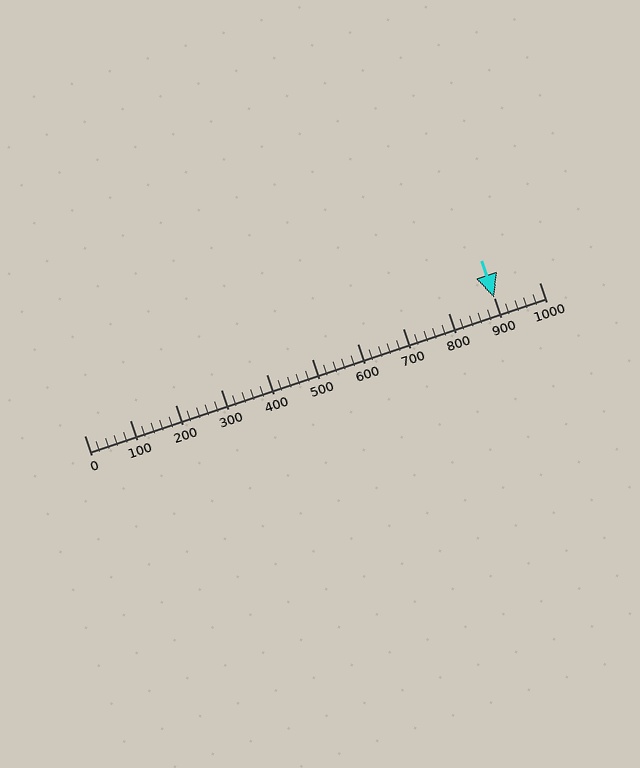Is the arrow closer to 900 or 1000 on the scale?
The arrow is closer to 900.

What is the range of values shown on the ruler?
The ruler shows values from 0 to 1000.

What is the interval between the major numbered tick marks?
The major tick marks are spaced 100 units apart.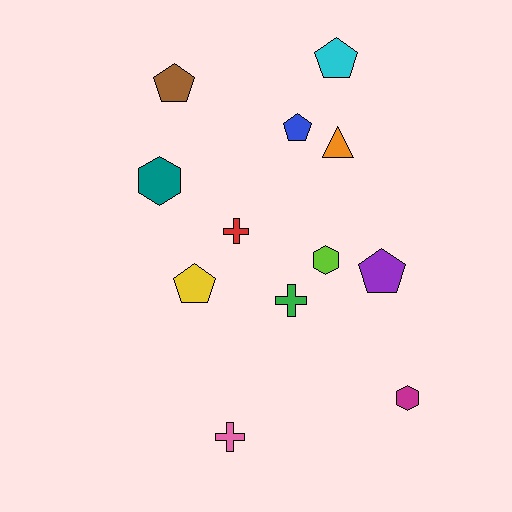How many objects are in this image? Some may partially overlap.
There are 12 objects.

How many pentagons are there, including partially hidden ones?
There are 5 pentagons.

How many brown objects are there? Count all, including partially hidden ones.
There is 1 brown object.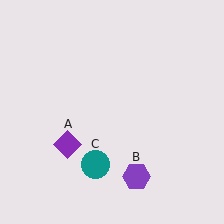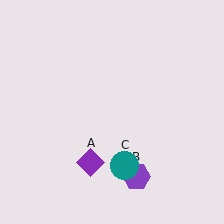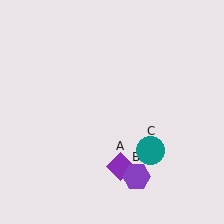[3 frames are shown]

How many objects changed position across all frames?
2 objects changed position: purple diamond (object A), teal circle (object C).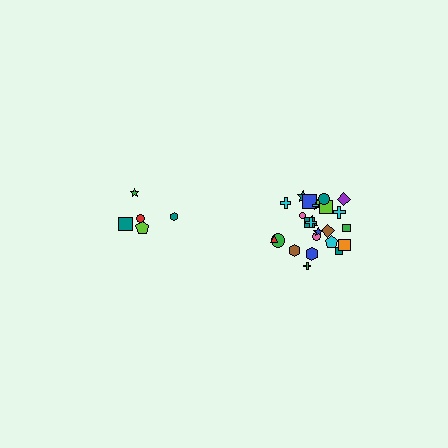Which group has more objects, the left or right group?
The right group.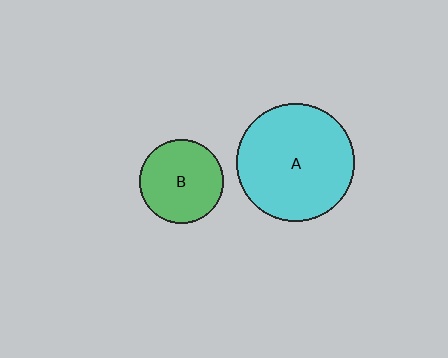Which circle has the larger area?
Circle A (cyan).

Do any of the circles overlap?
No, none of the circles overlap.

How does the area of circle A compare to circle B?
Approximately 2.0 times.